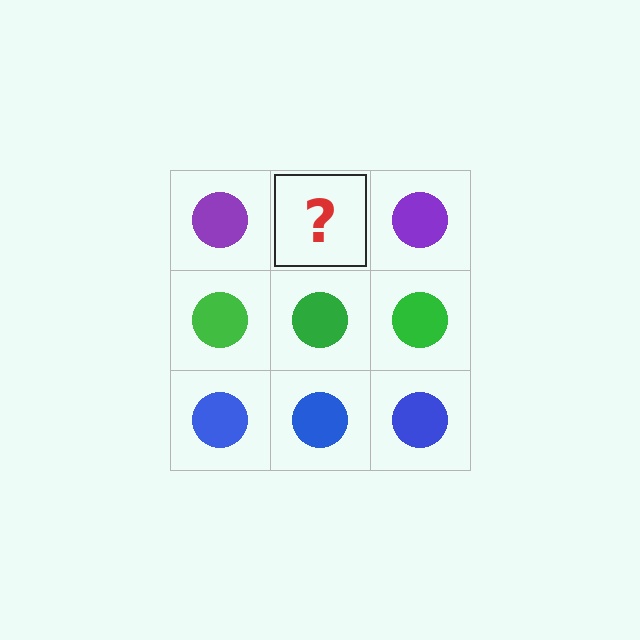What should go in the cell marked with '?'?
The missing cell should contain a purple circle.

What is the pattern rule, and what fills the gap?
The rule is that each row has a consistent color. The gap should be filled with a purple circle.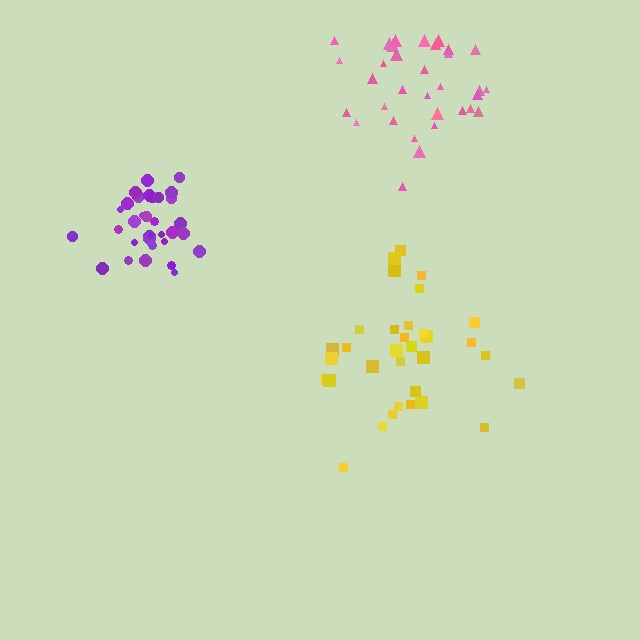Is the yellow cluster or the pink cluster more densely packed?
Pink.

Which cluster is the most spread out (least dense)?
Yellow.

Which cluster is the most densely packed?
Purple.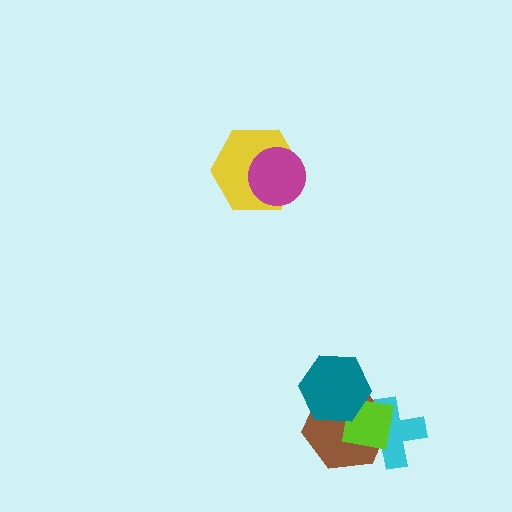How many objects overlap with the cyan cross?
2 objects overlap with the cyan cross.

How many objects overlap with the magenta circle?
1 object overlaps with the magenta circle.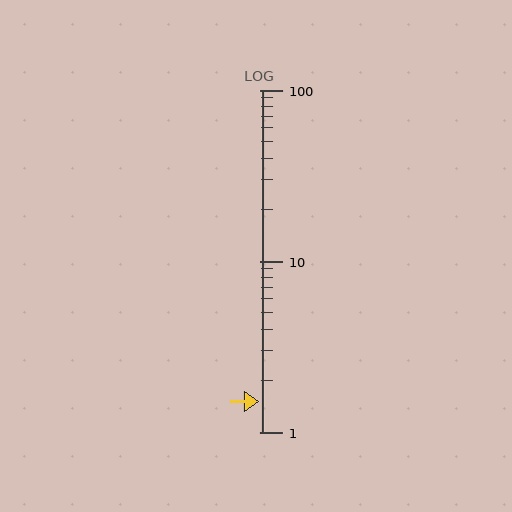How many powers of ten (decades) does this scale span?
The scale spans 2 decades, from 1 to 100.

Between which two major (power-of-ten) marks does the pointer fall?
The pointer is between 1 and 10.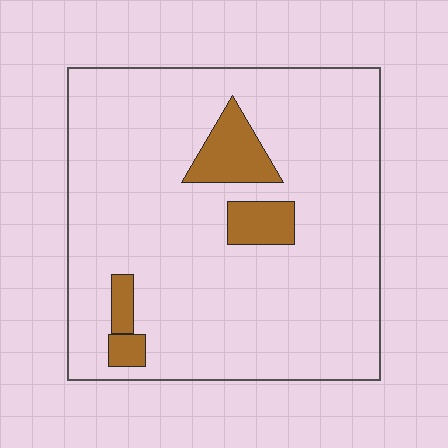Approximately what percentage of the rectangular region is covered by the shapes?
Approximately 10%.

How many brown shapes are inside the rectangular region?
4.